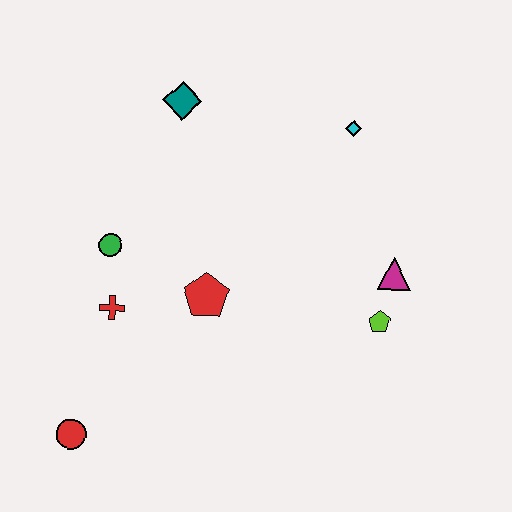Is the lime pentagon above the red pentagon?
No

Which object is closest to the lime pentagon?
The magenta triangle is closest to the lime pentagon.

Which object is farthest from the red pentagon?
The cyan diamond is farthest from the red pentagon.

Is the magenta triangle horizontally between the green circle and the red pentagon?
No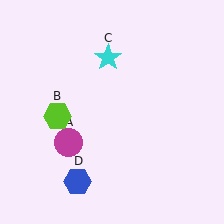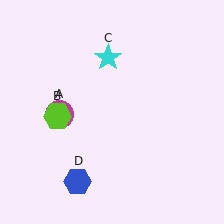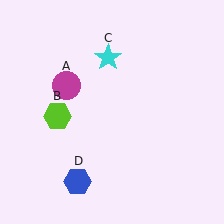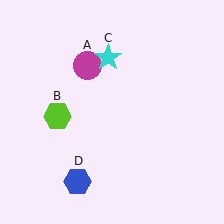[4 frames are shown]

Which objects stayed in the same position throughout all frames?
Lime hexagon (object B) and cyan star (object C) and blue hexagon (object D) remained stationary.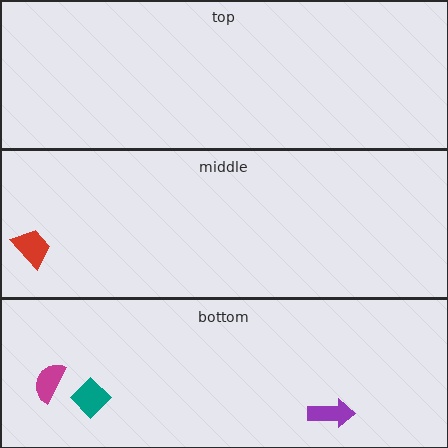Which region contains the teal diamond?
The bottom region.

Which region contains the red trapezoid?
The middle region.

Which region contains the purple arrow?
The bottom region.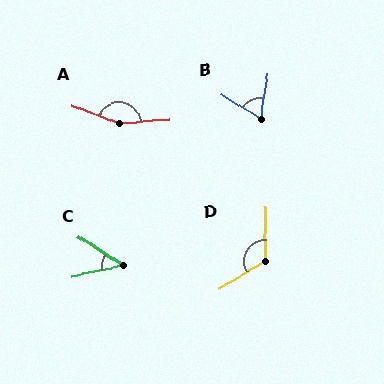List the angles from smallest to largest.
C (45°), B (67°), D (121°), A (155°).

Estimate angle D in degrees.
Approximately 121 degrees.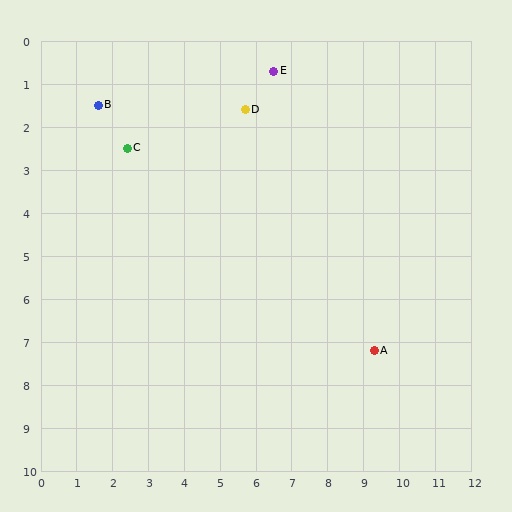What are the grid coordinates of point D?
Point D is at approximately (5.7, 1.6).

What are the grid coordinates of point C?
Point C is at approximately (2.4, 2.5).